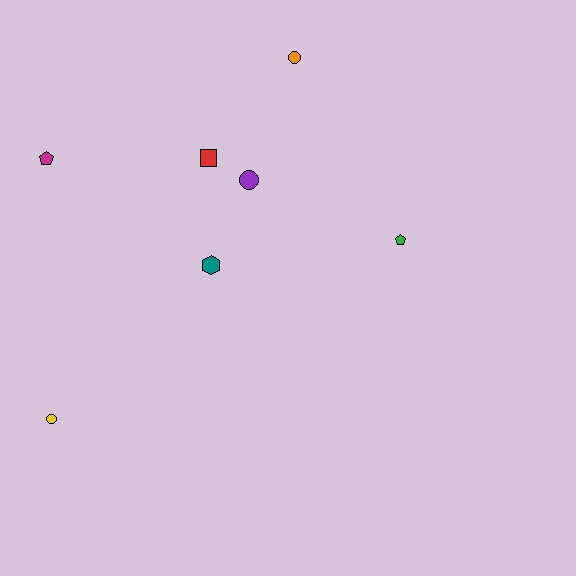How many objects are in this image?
There are 7 objects.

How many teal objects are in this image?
There is 1 teal object.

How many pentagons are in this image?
There are 2 pentagons.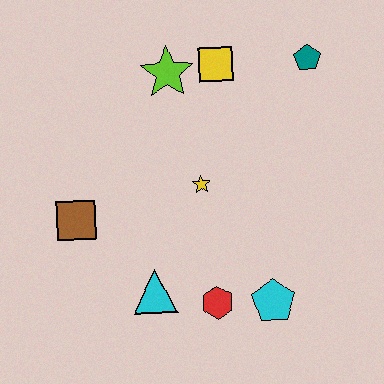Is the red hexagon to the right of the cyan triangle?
Yes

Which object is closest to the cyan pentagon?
The red hexagon is closest to the cyan pentagon.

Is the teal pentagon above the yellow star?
Yes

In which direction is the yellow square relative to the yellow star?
The yellow square is above the yellow star.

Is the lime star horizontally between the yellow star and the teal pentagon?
No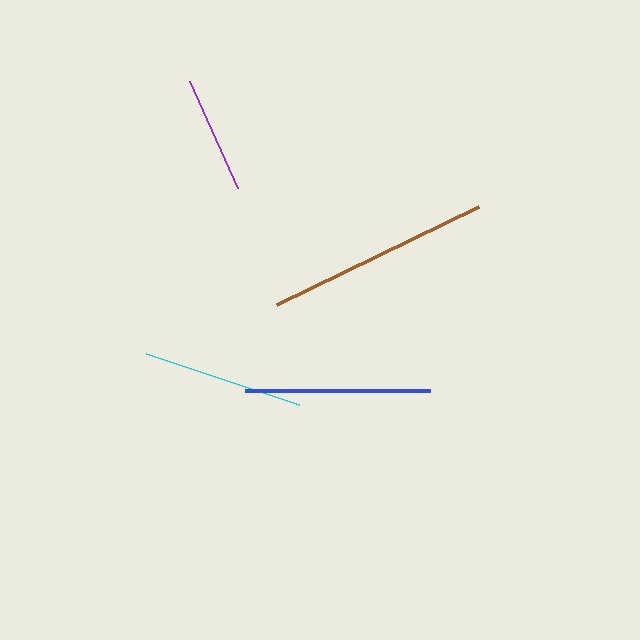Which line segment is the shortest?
The purple line is the shortest at approximately 118 pixels.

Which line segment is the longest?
The brown line is the longest at approximately 225 pixels.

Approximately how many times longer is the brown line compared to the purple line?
The brown line is approximately 1.9 times the length of the purple line.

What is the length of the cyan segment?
The cyan segment is approximately 161 pixels long.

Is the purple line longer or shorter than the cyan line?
The cyan line is longer than the purple line.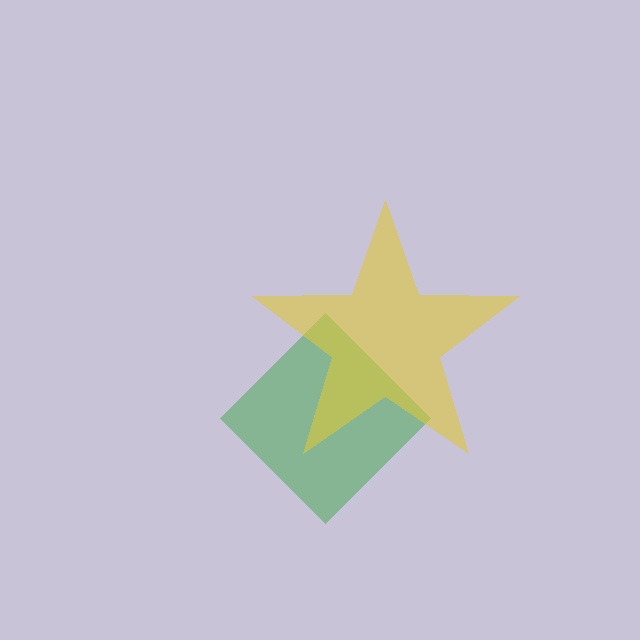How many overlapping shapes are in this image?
There are 2 overlapping shapes in the image.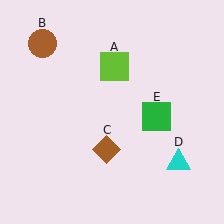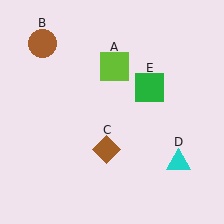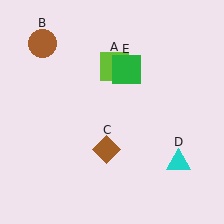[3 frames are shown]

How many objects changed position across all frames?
1 object changed position: green square (object E).